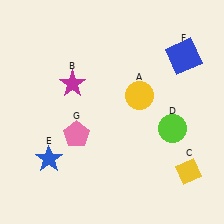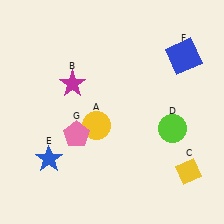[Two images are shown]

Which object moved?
The yellow circle (A) moved left.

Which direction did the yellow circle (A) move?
The yellow circle (A) moved left.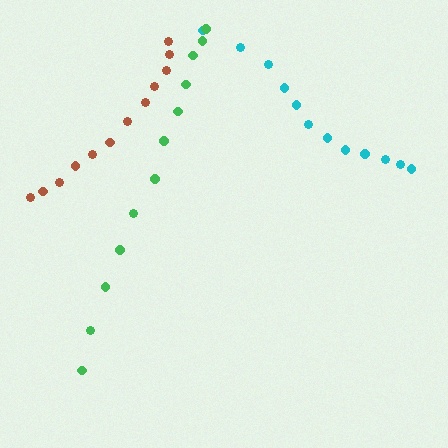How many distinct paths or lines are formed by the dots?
There are 3 distinct paths.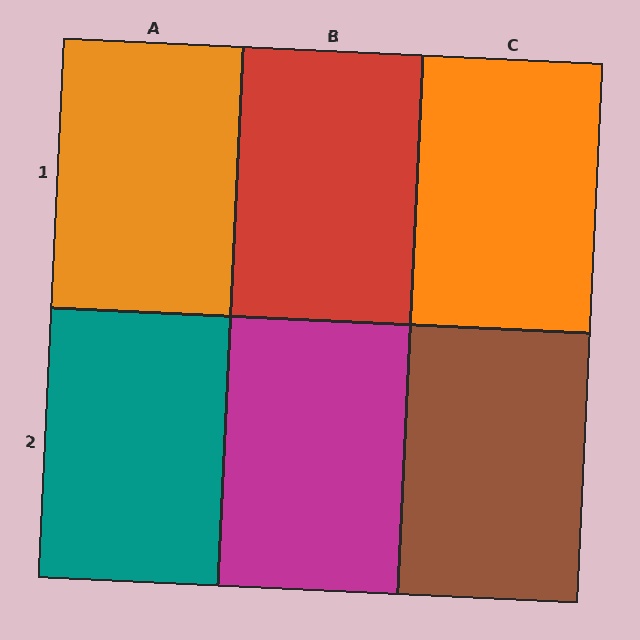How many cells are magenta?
1 cell is magenta.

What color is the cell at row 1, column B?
Red.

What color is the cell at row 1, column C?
Orange.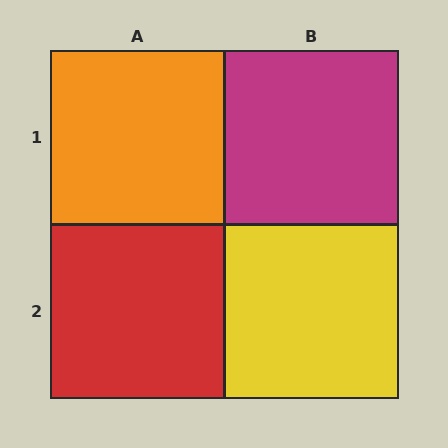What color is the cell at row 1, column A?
Orange.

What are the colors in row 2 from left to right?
Red, yellow.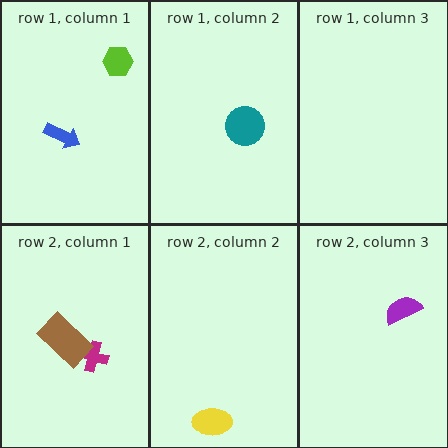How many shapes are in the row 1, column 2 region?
1.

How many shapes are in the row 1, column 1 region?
2.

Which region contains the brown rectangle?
The row 2, column 1 region.